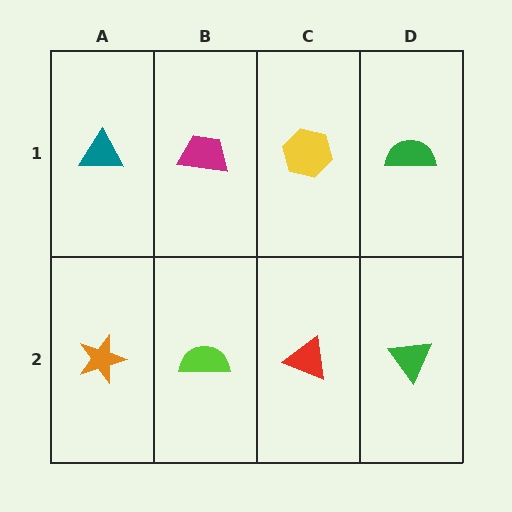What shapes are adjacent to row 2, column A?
A teal triangle (row 1, column A), a lime semicircle (row 2, column B).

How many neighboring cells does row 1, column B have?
3.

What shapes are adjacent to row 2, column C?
A yellow hexagon (row 1, column C), a lime semicircle (row 2, column B), a green triangle (row 2, column D).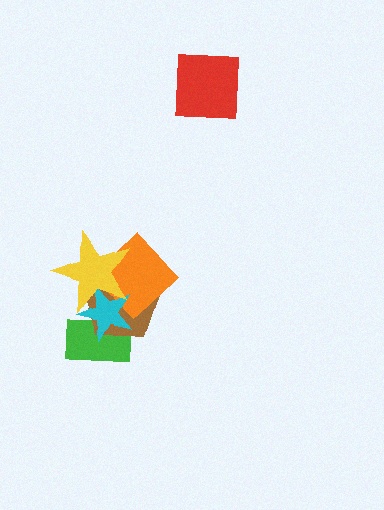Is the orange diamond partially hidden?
Yes, it is partially covered by another shape.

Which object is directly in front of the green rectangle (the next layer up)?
The brown pentagon is directly in front of the green rectangle.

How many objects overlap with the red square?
0 objects overlap with the red square.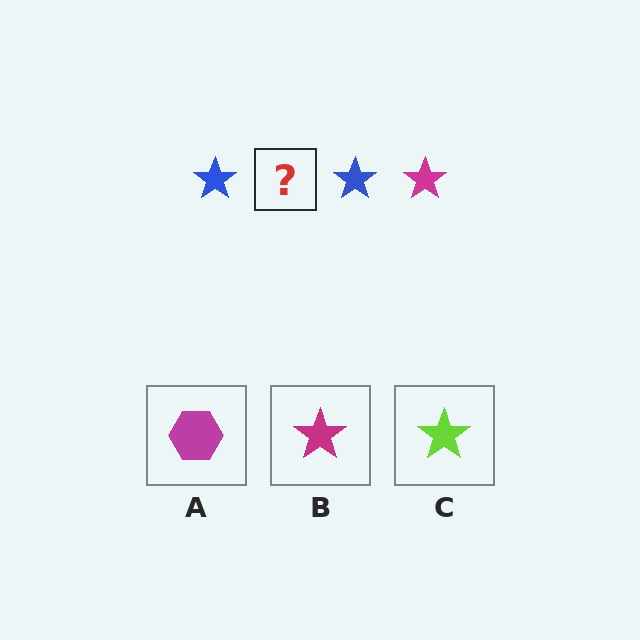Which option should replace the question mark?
Option B.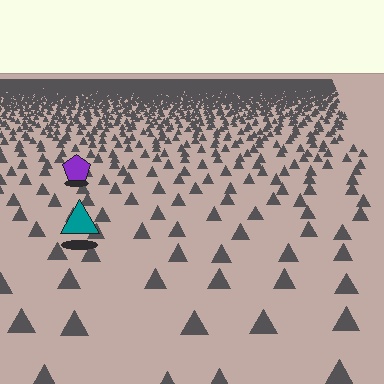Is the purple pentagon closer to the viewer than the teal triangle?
No. The teal triangle is closer — you can tell from the texture gradient: the ground texture is coarser near it.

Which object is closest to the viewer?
The teal triangle is closest. The texture marks near it are larger and more spread out.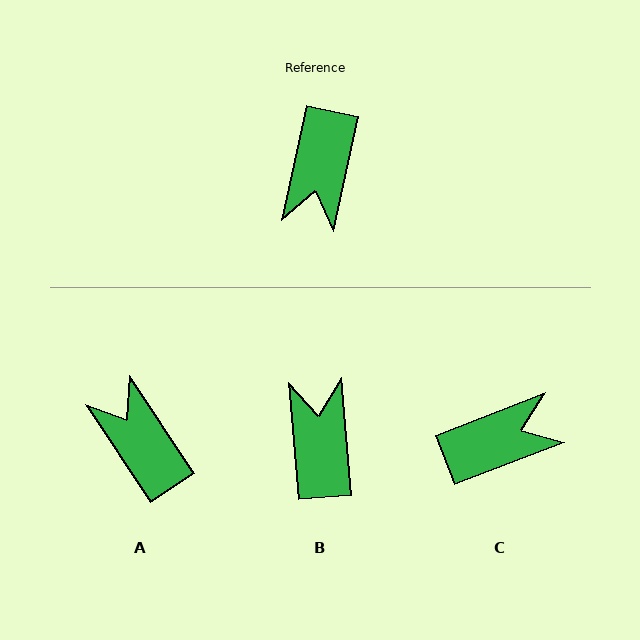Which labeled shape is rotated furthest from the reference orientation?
B, about 163 degrees away.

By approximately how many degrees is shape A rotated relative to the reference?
Approximately 134 degrees clockwise.